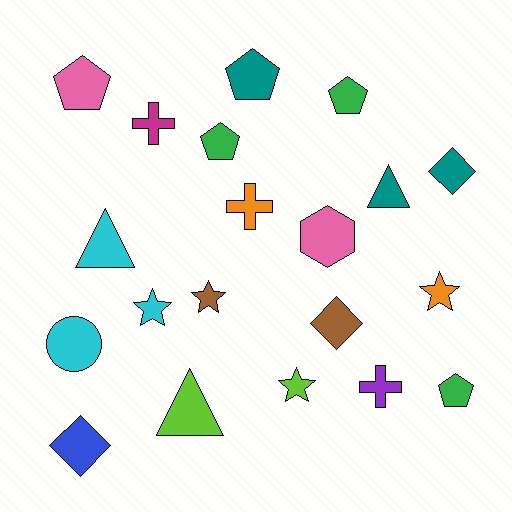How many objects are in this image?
There are 20 objects.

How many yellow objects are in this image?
There are no yellow objects.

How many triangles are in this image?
There are 3 triangles.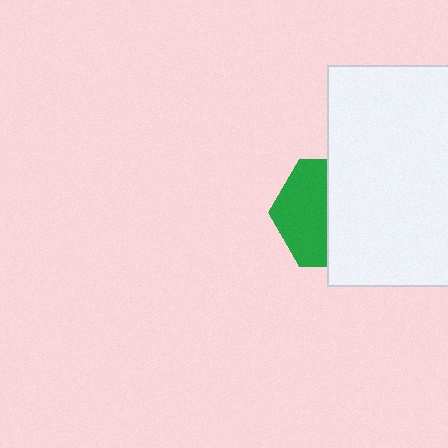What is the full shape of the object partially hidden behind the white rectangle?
The partially hidden object is a green hexagon.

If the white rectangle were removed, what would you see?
You would see the complete green hexagon.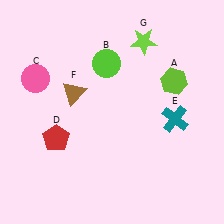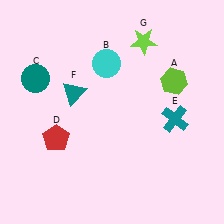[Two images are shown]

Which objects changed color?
B changed from lime to cyan. C changed from pink to teal. F changed from brown to teal.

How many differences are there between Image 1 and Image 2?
There are 3 differences between the two images.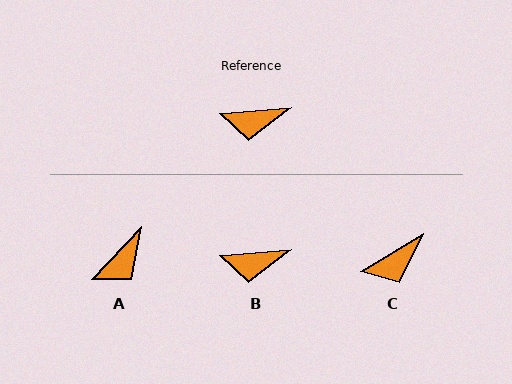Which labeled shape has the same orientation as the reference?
B.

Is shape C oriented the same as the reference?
No, it is off by about 26 degrees.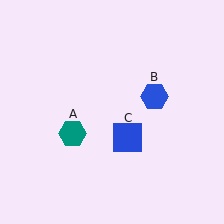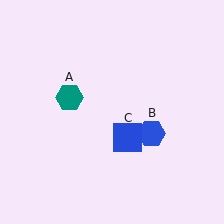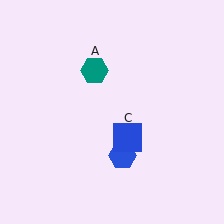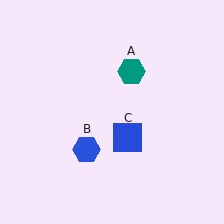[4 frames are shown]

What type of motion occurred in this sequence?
The teal hexagon (object A), blue hexagon (object B) rotated clockwise around the center of the scene.